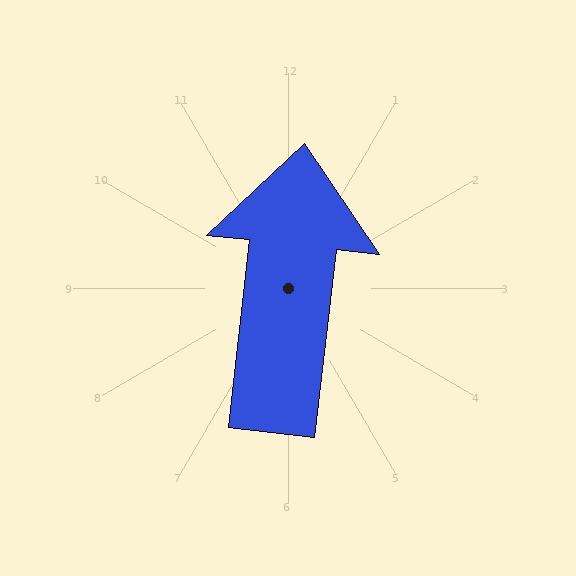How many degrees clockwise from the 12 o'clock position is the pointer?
Approximately 6 degrees.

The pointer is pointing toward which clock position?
Roughly 12 o'clock.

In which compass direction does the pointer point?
North.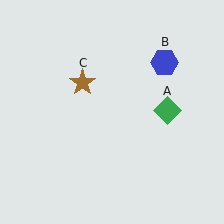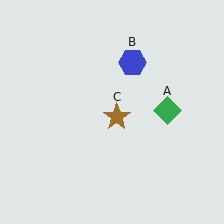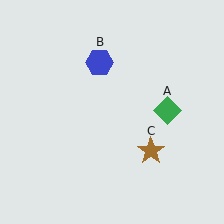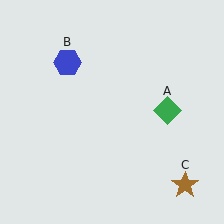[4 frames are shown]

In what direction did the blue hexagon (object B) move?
The blue hexagon (object B) moved left.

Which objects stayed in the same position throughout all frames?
Green diamond (object A) remained stationary.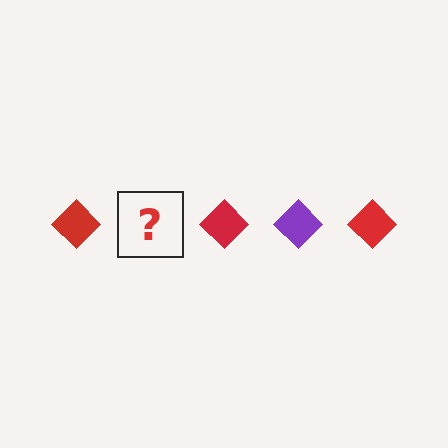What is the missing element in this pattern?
The missing element is a purple diamond.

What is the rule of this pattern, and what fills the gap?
The rule is that the pattern cycles through red, purple diamonds. The gap should be filled with a purple diamond.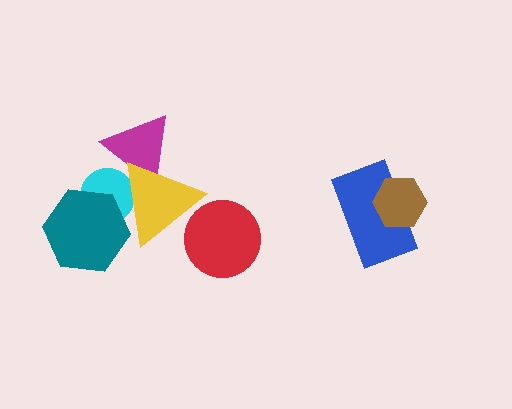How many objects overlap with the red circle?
1 object overlaps with the red circle.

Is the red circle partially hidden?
Yes, it is partially covered by another shape.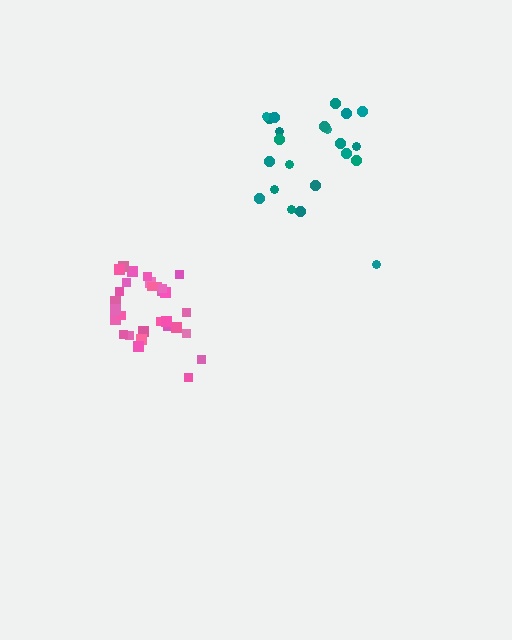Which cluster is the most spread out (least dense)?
Teal.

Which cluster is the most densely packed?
Pink.